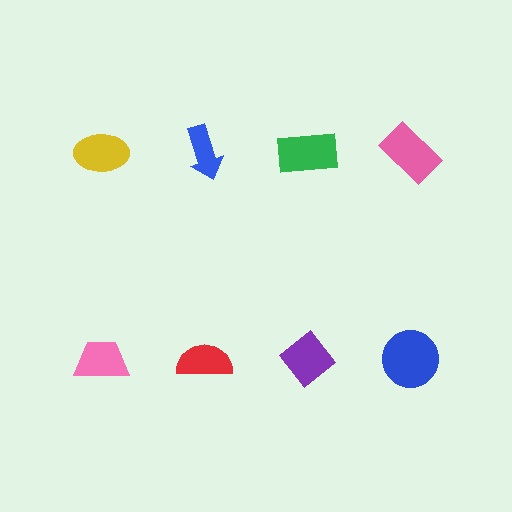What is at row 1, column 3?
A green rectangle.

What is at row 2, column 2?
A red semicircle.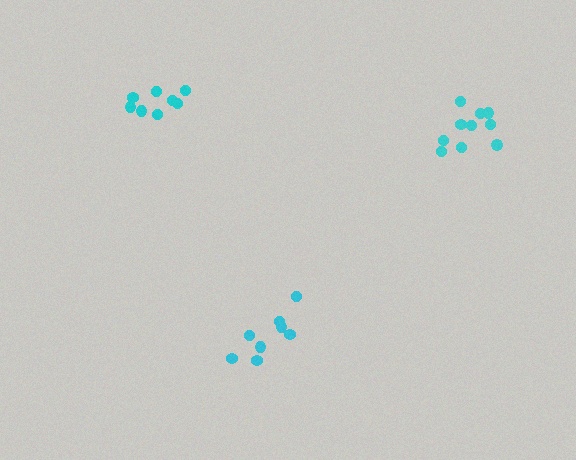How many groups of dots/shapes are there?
There are 3 groups.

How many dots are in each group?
Group 1: 8 dots, Group 2: 8 dots, Group 3: 10 dots (26 total).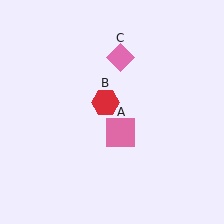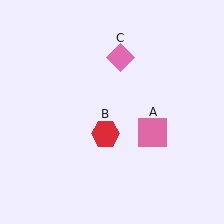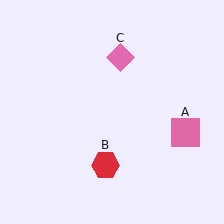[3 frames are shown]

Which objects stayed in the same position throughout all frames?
Pink diamond (object C) remained stationary.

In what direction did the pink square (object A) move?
The pink square (object A) moved right.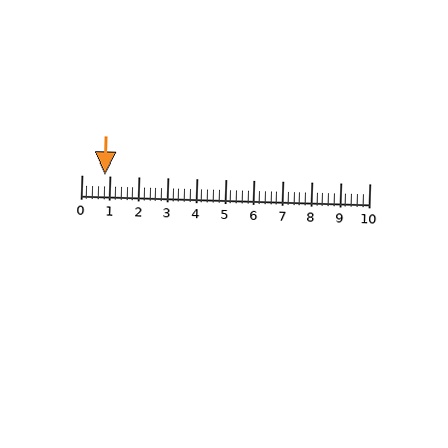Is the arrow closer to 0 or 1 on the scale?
The arrow is closer to 1.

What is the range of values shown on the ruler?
The ruler shows values from 0 to 10.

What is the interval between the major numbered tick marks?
The major tick marks are spaced 1 units apart.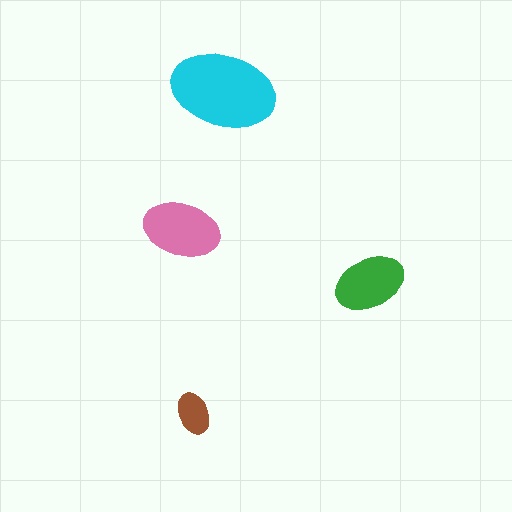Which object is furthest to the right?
The green ellipse is rightmost.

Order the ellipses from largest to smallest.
the cyan one, the pink one, the green one, the brown one.